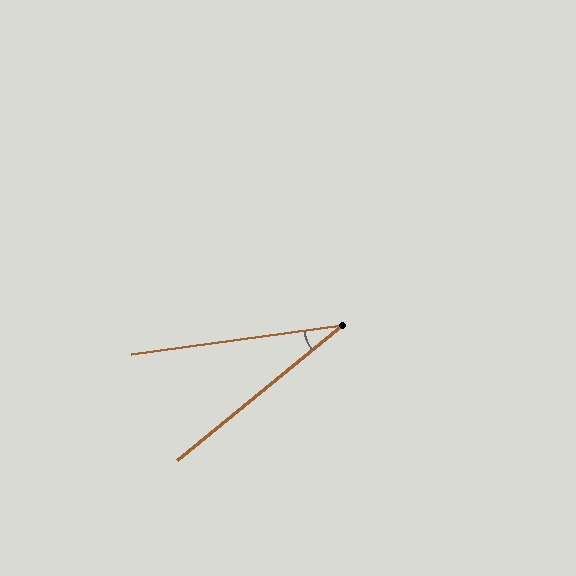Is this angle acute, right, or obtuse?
It is acute.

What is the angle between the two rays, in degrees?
Approximately 32 degrees.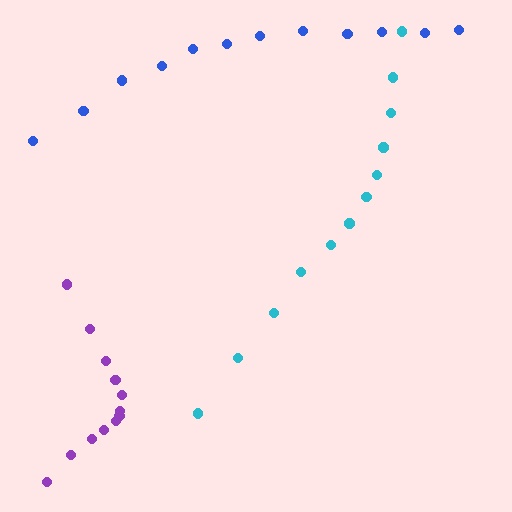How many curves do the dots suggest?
There are 3 distinct paths.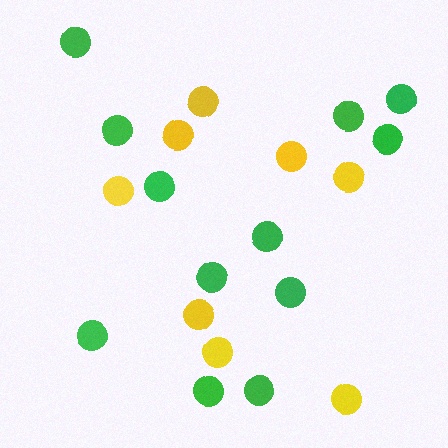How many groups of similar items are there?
There are 2 groups: one group of green circles (12) and one group of yellow circles (8).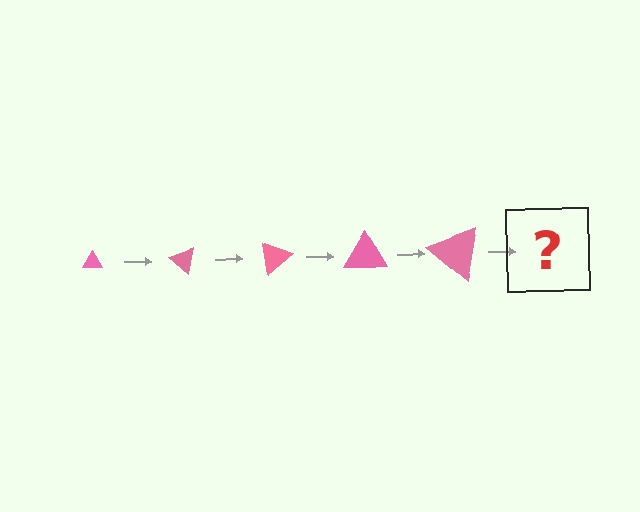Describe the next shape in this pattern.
It should be a triangle, larger than the previous one and rotated 200 degrees from the start.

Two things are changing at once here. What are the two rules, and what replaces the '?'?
The two rules are that the triangle grows larger each step and it rotates 40 degrees each step. The '?' should be a triangle, larger than the previous one and rotated 200 degrees from the start.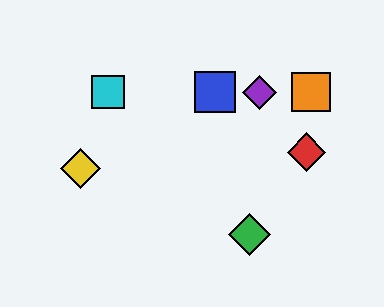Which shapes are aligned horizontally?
The blue square, the purple diamond, the orange square, the cyan square are aligned horizontally.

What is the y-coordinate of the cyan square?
The cyan square is at y≈92.